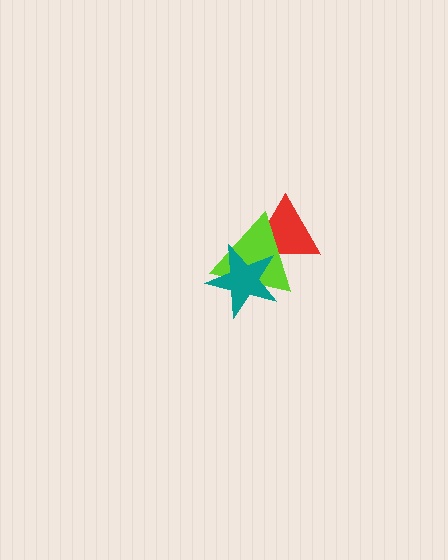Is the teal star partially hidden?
No, no other shape covers it.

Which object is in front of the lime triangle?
The teal star is in front of the lime triangle.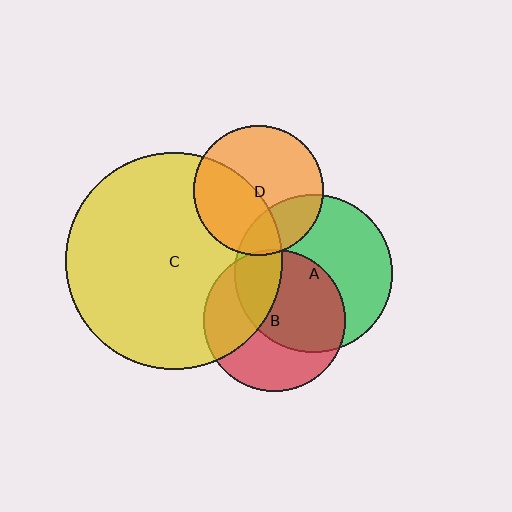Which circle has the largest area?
Circle C (yellow).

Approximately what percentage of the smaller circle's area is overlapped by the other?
Approximately 55%.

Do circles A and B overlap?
Yes.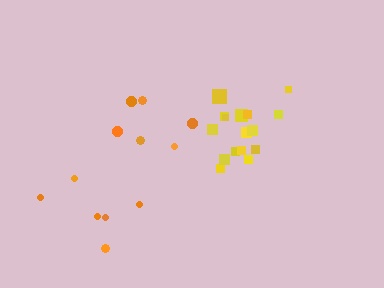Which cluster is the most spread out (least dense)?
Orange.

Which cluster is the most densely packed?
Yellow.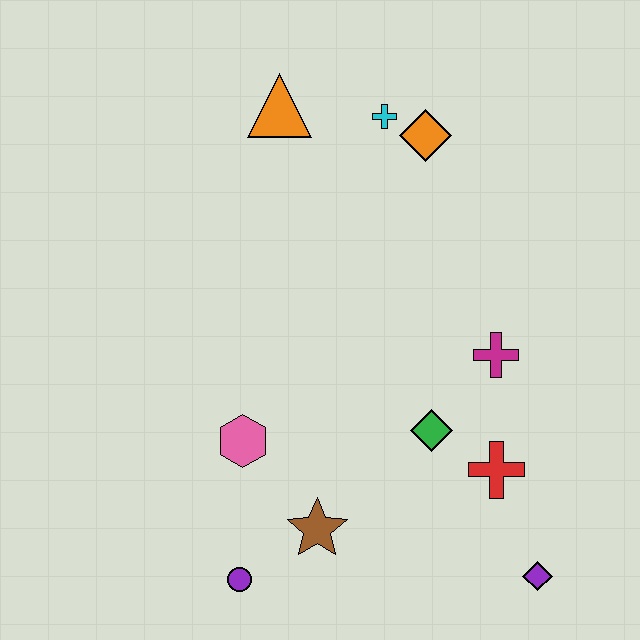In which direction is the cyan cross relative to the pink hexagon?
The cyan cross is above the pink hexagon.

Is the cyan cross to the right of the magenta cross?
No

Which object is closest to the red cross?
The green diamond is closest to the red cross.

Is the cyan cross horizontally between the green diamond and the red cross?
No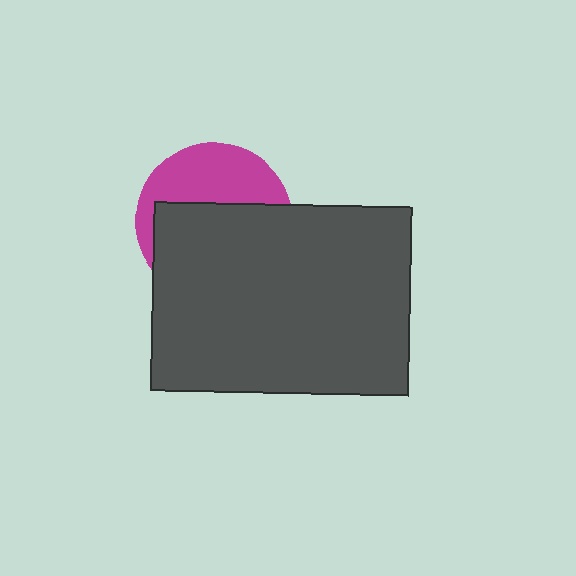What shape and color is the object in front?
The object in front is a dark gray rectangle.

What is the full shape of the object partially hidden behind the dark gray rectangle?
The partially hidden object is a magenta circle.